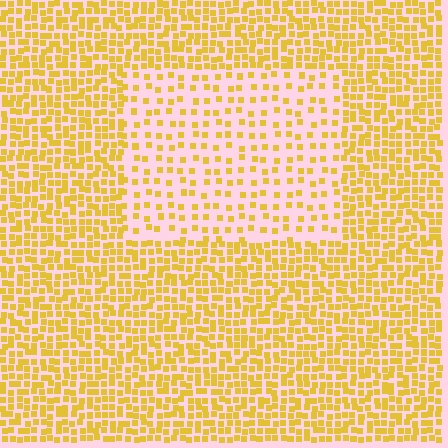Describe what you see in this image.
The image contains small yellow elements arranged at two different densities. A rectangle-shaped region is visible where the elements are less densely packed than the surrounding area.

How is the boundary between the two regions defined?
The boundary is defined by a change in element density (approximately 2.3x ratio). All elements are the same color, size, and shape.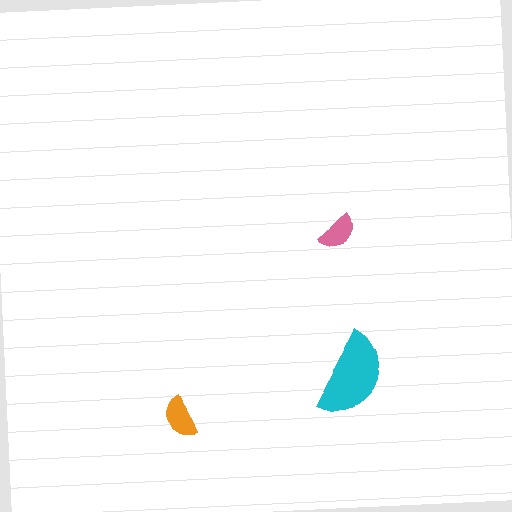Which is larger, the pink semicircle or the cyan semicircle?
The cyan one.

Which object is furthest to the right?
The cyan semicircle is rightmost.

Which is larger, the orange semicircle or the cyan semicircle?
The cyan one.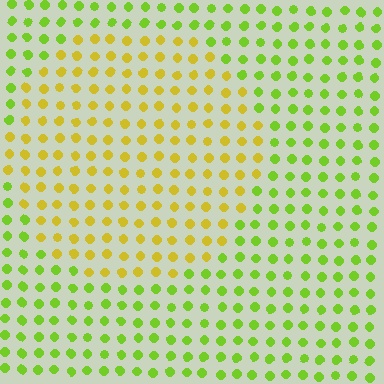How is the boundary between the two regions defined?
The boundary is defined purely by a slight shift in hue (about 39 degrees). Spacing, size, and orientation are identical on both sides.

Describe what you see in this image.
The image is filled with small lime elements in a uniform arrangement. A circle-shaped region is visible where the elements are tinted to a slightly different hue, forming a subtle color boundary.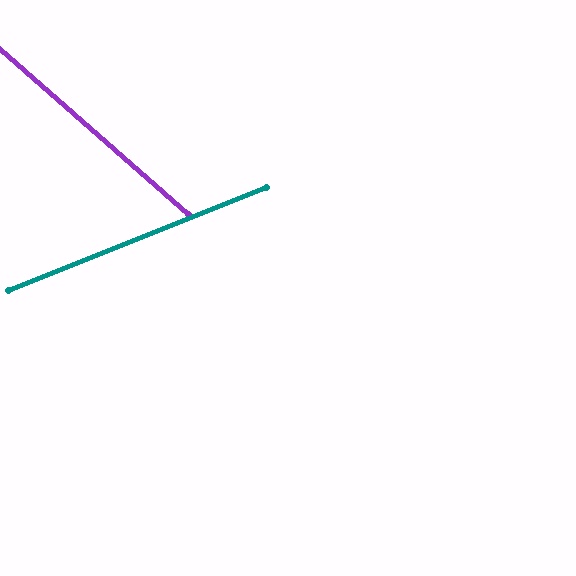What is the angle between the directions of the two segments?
Approximately 63 degrees.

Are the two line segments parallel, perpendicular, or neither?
Neither parallel nor perpendicular — they differ by about 63°.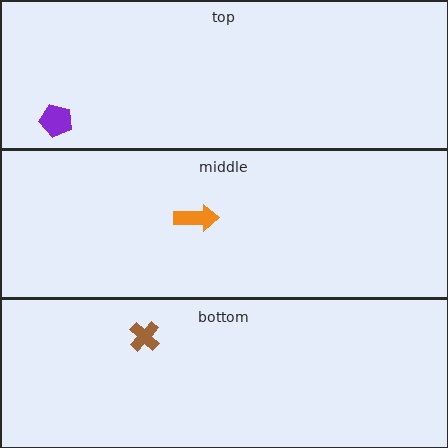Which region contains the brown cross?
The bottom region.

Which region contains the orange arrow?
The middle region.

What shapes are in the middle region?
The orange arrow.